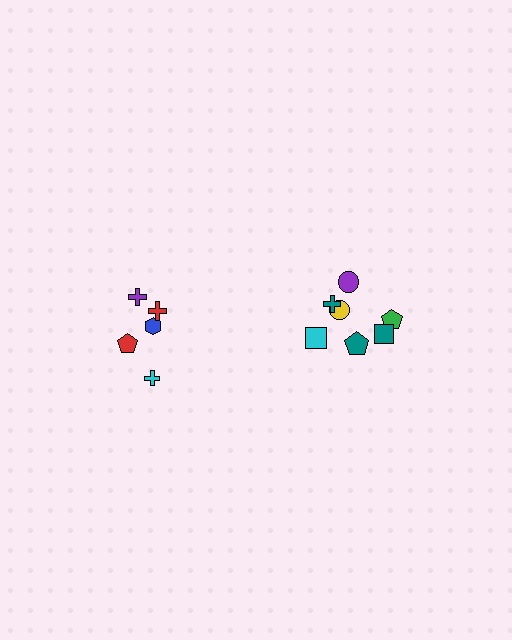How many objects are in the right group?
There are 7 objects.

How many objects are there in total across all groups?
There are 12 objects.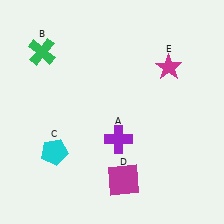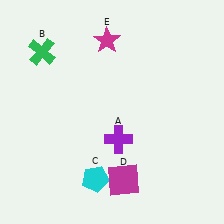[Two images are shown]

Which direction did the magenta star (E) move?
The magenta star (E) moved left.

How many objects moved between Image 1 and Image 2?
2 objects moved between the two images.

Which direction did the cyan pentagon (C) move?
The cyan pentagon (C) moved right.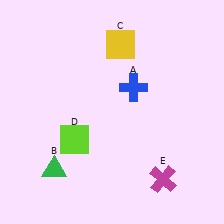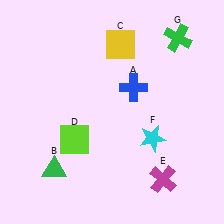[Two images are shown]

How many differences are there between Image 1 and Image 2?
There are 2 differences between the two images.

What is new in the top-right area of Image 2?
A green cross (G) was added in the top-right area of Image 2.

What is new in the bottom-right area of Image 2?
A cyan star (F) was added in the bottom-right area of Image 2.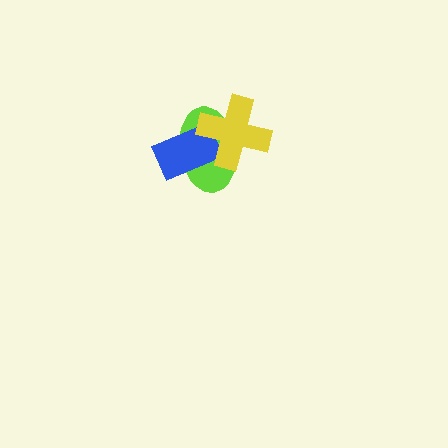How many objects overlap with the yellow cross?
2 objects overlap with the yellow cross.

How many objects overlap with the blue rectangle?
2 objects overlap with the blue rectangle.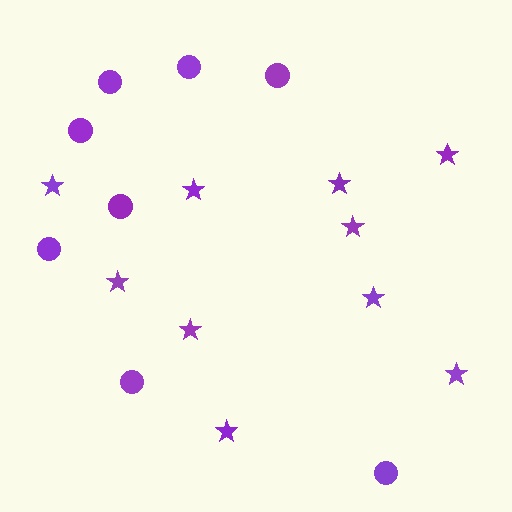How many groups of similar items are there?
There are 2 groups: one group of circles (8) and one group of stars (10).